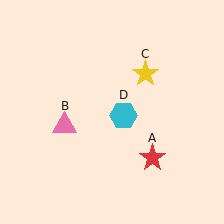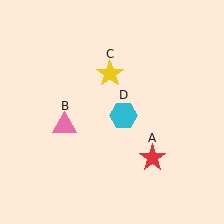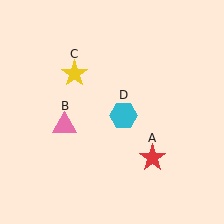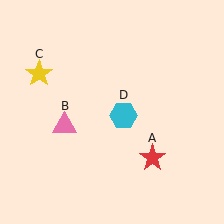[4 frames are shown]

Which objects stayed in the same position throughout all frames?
Red star (object A) and pink triangle (object B) and cyan hexagon (object D) remained stationary.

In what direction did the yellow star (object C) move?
The yellow star (object C) moved left.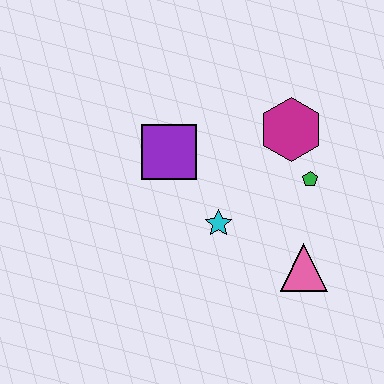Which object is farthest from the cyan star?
The magenta hexagon is farthest from the cyan star.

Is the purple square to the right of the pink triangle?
No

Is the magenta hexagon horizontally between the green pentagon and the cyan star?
Yes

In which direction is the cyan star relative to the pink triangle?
The cyan star is to the left of the pink triangle.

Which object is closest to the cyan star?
The purple square is closest to the cyan star.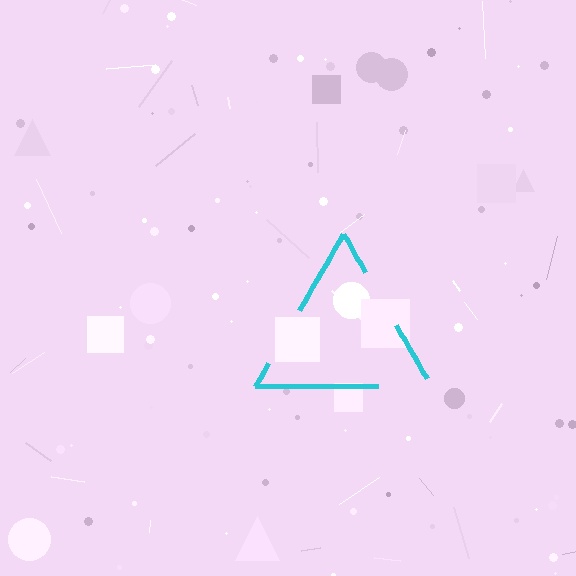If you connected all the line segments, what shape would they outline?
They would outline a triangle.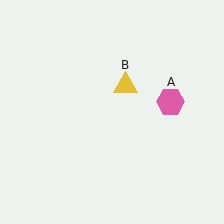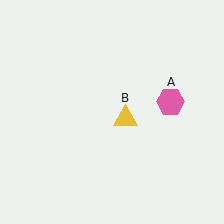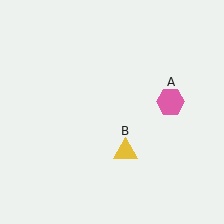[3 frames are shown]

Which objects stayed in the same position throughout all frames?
Pink hexagon (object A) remained stationary.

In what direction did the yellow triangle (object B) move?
The yellow triangle (object B) moved down.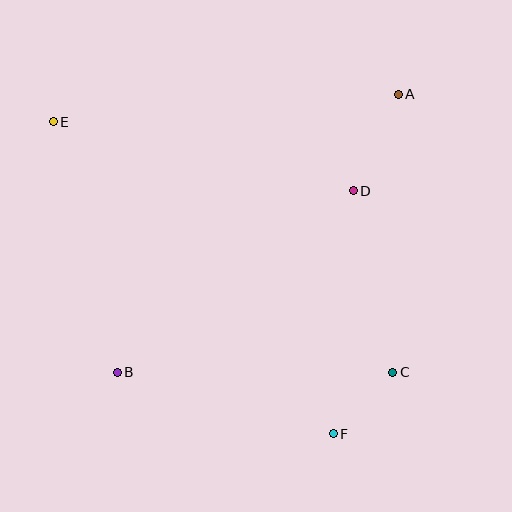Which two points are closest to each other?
Points C and F are closest to each other.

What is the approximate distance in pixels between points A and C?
The distance between A and C is approximately 278 pixels.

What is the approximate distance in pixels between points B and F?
The distance between B and F is approximately 225 pixels.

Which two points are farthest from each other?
Points C and E are farthest from each other.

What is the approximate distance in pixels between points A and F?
The distance between A and F is approximately 346 pixels.